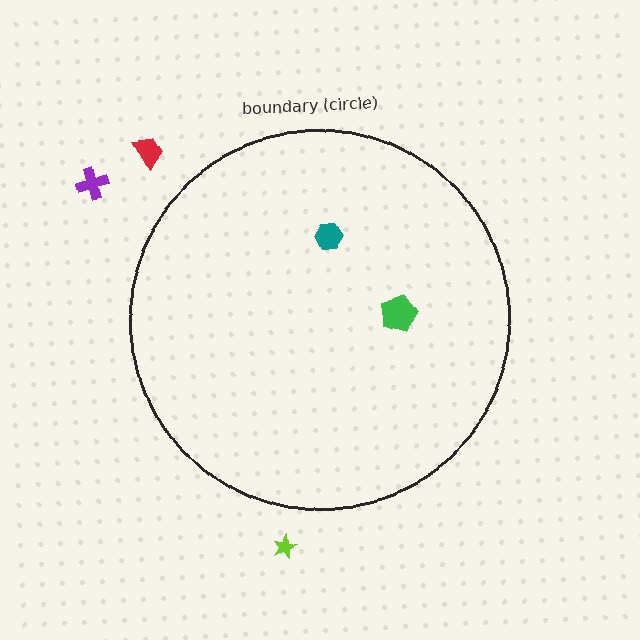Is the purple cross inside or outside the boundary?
Outside.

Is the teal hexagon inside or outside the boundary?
Inside.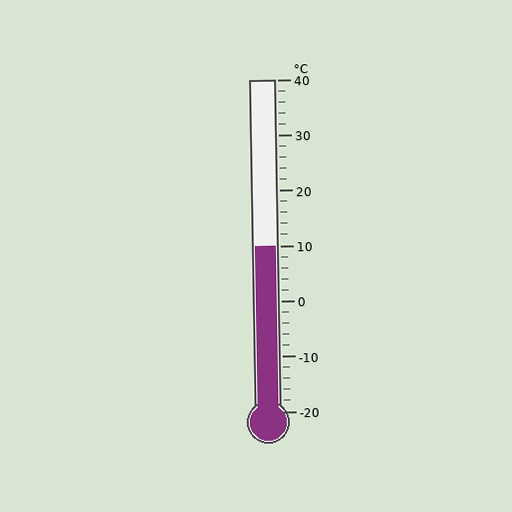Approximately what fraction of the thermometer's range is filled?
The thermometer is filled to approximately 50% of its range.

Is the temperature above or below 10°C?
The temperature is at 10°C.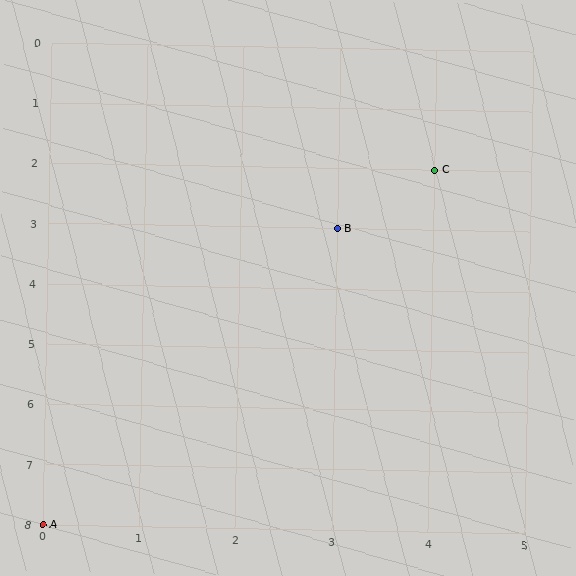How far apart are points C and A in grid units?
Points C and A are 4 columns and 6 rows apart (about 7.2 grid units diagonally).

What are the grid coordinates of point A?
Point A is at grid coordinates (0, 8).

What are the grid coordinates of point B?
Point B is at grid coordinates (3, 3).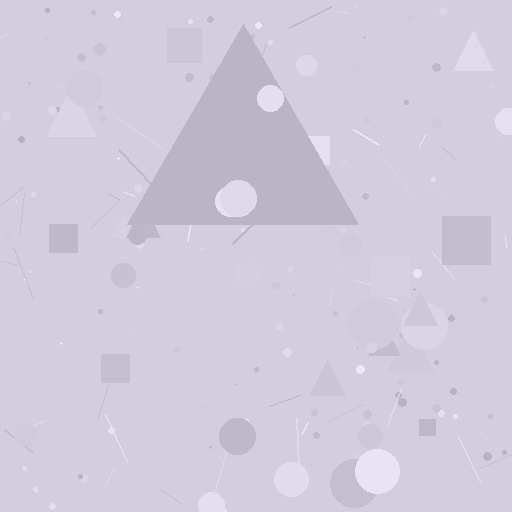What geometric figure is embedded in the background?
A triangle is embedded in the background.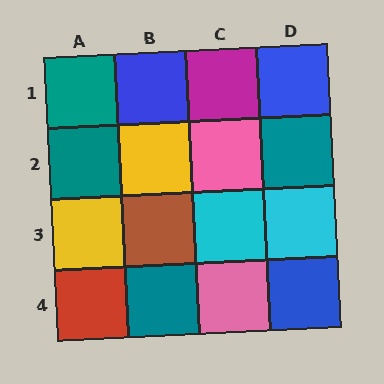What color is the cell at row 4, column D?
Blue.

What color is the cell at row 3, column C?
Cyan.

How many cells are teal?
4 cells are teal.